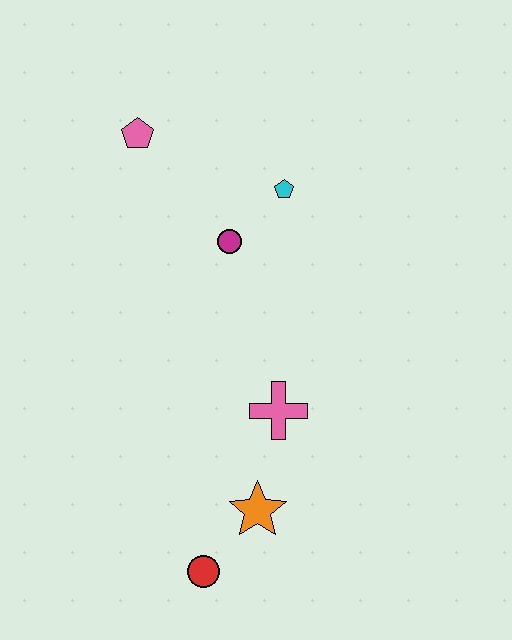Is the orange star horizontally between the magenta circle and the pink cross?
Yes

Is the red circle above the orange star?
No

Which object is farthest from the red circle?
The pink pentagon is farthest from the red circle.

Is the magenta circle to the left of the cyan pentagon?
Yes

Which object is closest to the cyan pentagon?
The magenta circle is closest to the cyan pentagon.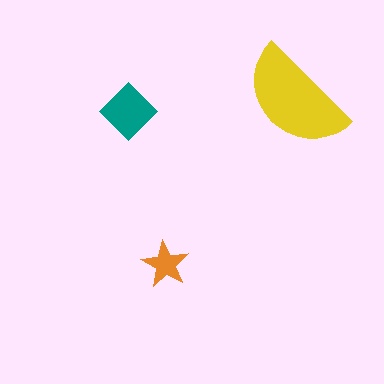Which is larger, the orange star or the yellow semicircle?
The yellow semicircle.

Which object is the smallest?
The orange star.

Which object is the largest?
The yellow semicircle.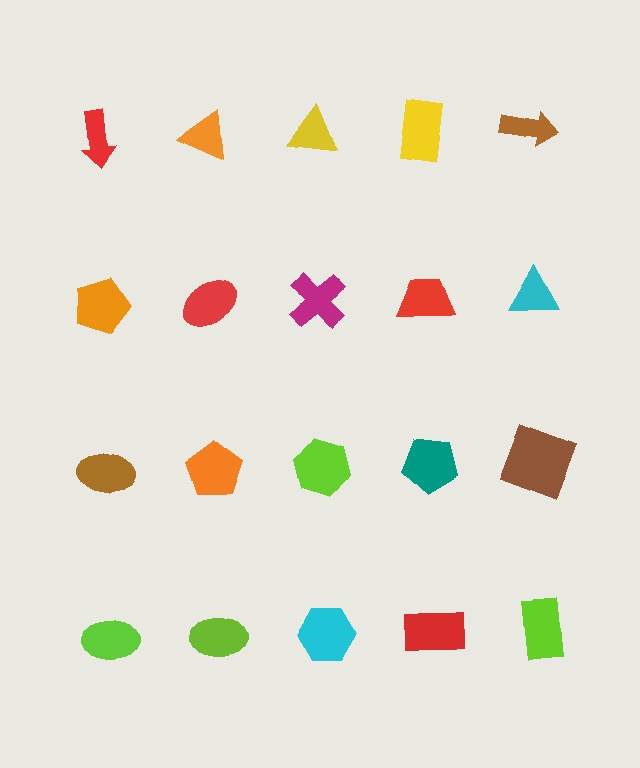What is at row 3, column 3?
A lime hexagon.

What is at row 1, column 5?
A brown arrow.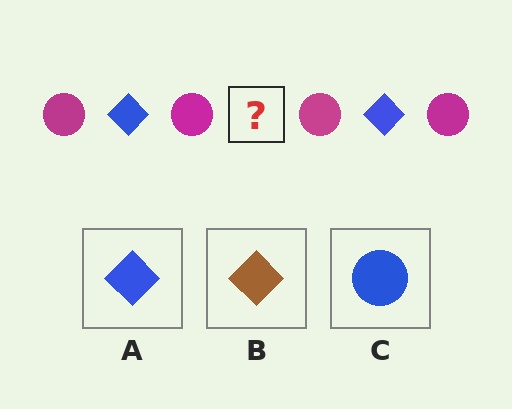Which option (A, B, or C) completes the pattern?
A.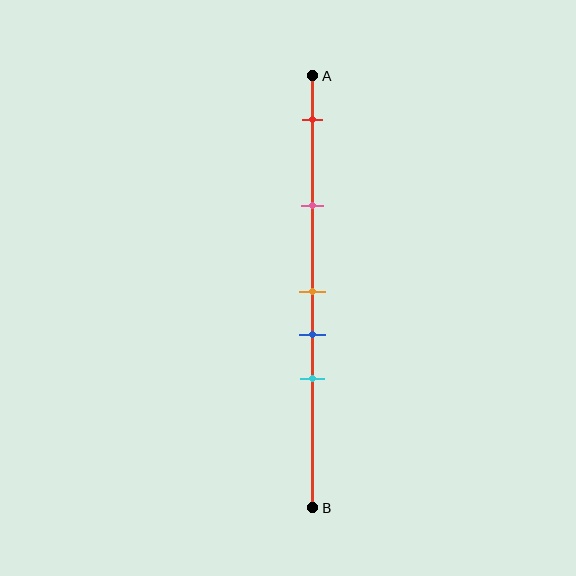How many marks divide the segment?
There are 5 marks dividing the segment.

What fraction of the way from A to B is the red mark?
The red mark is approximately 10% (0.1) of the way from A to B.